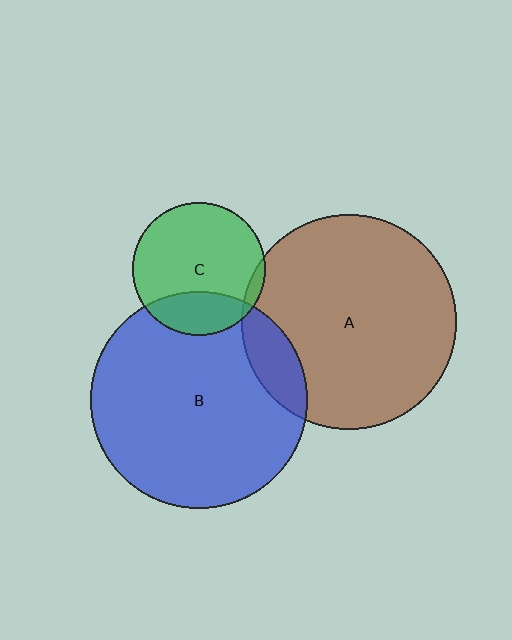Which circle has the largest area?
Circle B (blue).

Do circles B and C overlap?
Yes.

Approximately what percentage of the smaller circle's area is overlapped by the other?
Approximately 25%.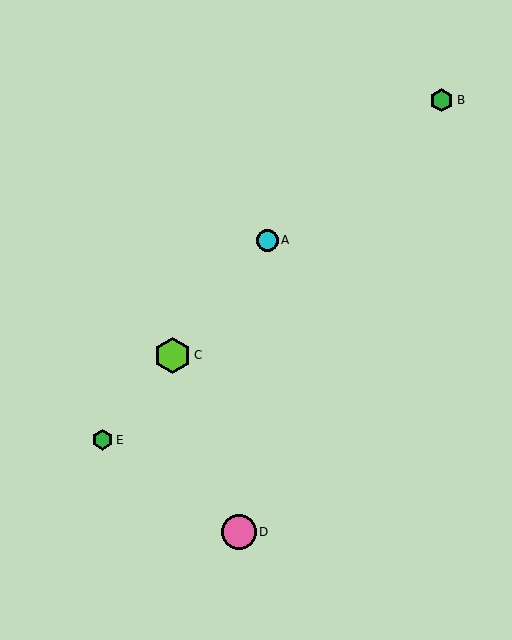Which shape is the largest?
The lime hexagon (labeled C) is the largest.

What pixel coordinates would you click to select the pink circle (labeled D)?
Click at (239, 532) to select the pink circle D.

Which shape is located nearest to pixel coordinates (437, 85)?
The green hexagon (labeled B) at (442, 100) is nearest to that location.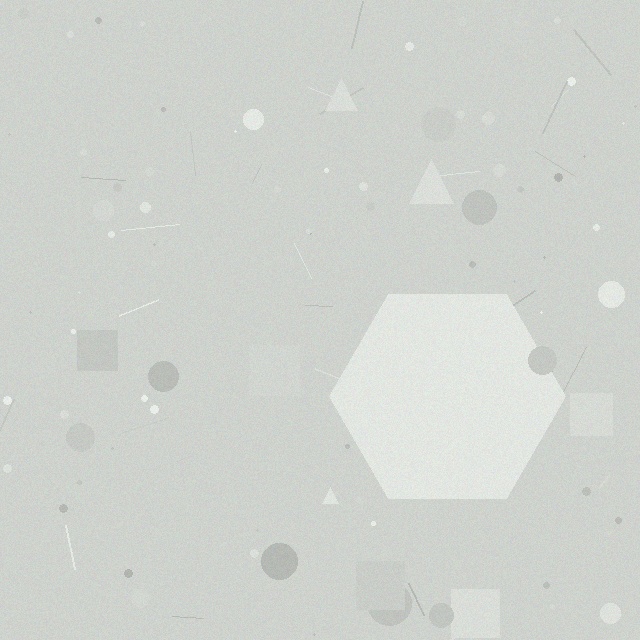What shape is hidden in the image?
A hexagon is hidden in the image.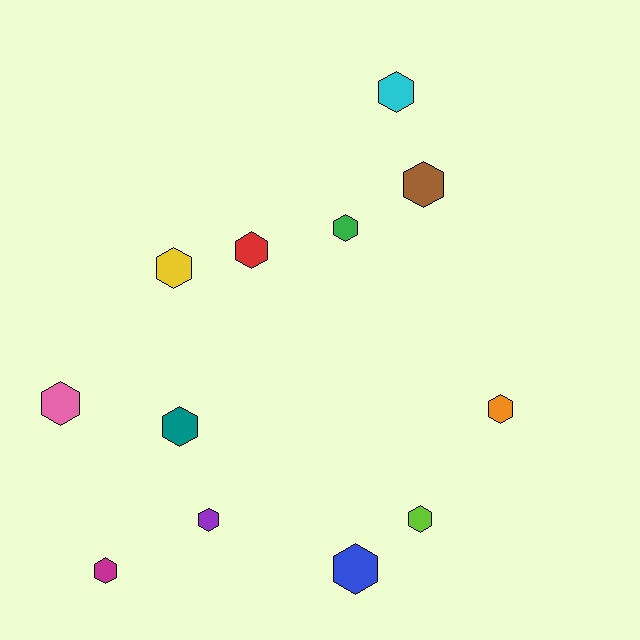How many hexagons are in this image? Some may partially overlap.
There are 12 hexagons.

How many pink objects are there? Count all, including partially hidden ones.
There is 1 pink object.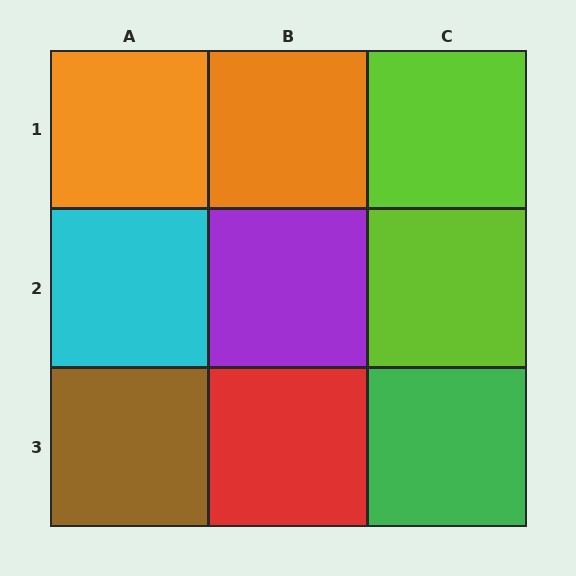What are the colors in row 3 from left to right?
Brown, red, green.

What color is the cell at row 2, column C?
Lime.